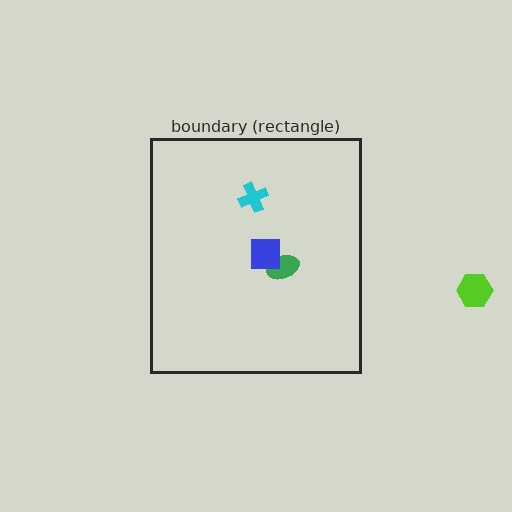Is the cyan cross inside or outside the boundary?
Inside.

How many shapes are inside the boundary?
3 inside, 1 outside.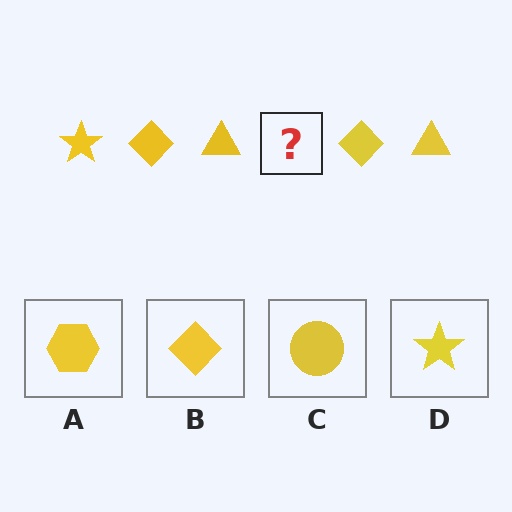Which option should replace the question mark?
Option D.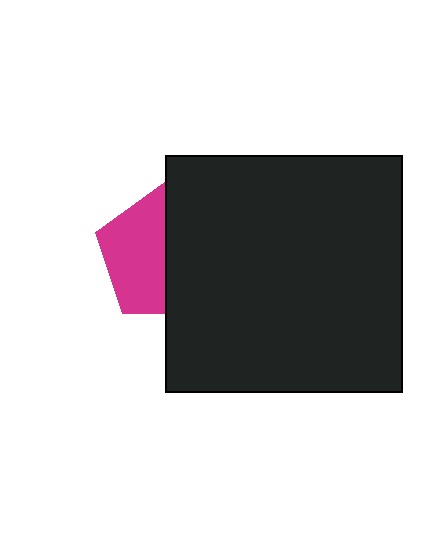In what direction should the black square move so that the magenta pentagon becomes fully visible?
The black square should move right. That is the shortest direction to clear the overlap and leave the magenta pentagon fully visible.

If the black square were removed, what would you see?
You would see the complete magenta pentagon.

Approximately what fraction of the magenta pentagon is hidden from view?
Roughly 49% of the magenta pentagon is hidden behind the black square.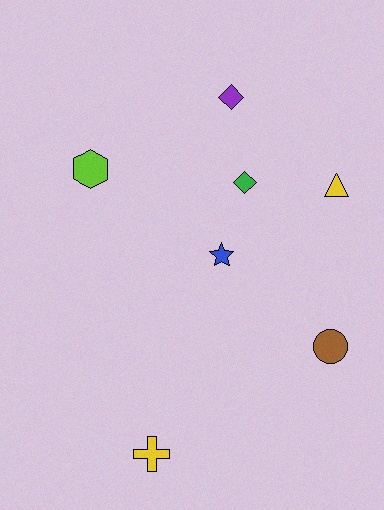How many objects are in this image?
There are 7 objects.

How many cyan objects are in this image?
There are no cyan objects.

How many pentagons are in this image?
There are no pentagons.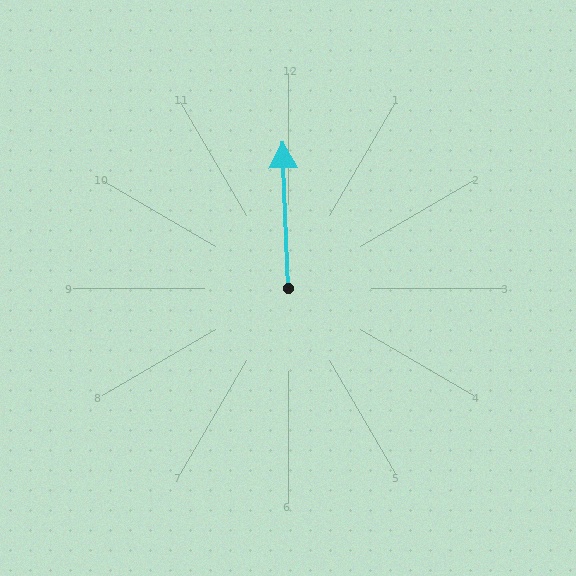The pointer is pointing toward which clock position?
Roughly 12 o'clock.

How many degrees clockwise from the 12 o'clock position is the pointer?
Approximately 358 degrees.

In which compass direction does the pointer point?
North.